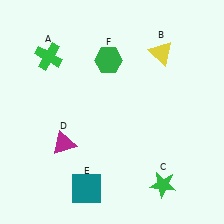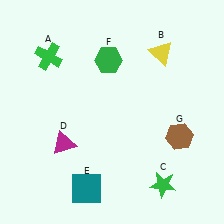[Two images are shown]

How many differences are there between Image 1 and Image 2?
There is 1 difference between the two images.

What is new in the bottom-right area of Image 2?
A brown hexagon (G) was added in the bottom-right area of Image 2.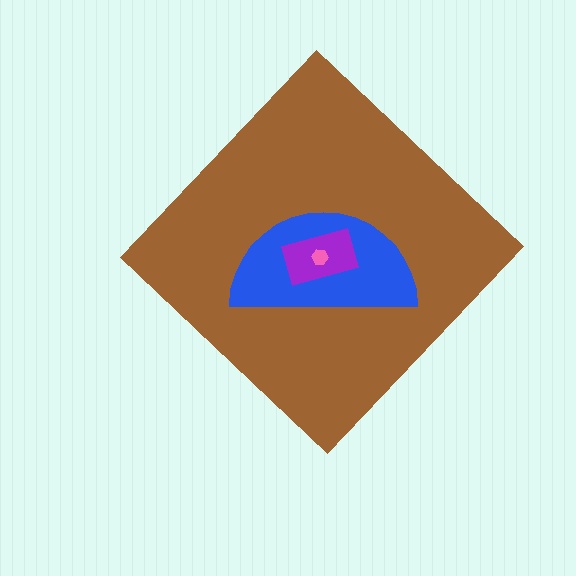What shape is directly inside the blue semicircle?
The purple rectangle.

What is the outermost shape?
The brown diamond.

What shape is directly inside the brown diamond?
The blue semicircle.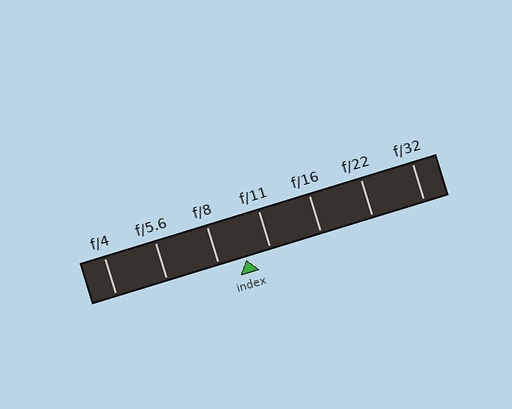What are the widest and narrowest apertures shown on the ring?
The widest aperture shown is f/4 and the narrowest is f/32.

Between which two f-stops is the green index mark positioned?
The index mark is between f/8 and f/11.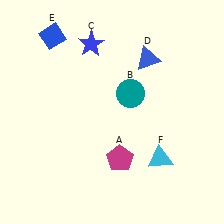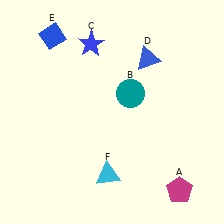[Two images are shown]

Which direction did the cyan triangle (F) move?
The cyan triangle (F) moved left.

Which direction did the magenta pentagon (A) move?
The magenta pentagon (A) moved right.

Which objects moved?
The objects that moved are: the magenta pentagon (A), the cyan triangle (F).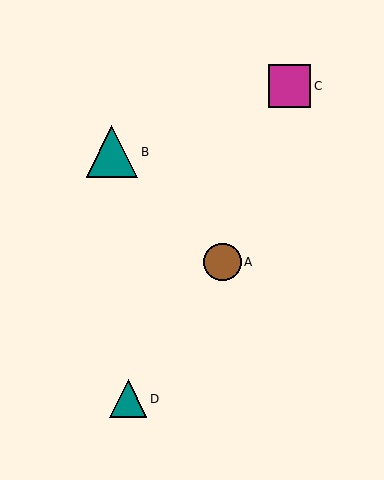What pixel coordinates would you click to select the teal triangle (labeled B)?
Click at (112, 152) to select the teal triangle B.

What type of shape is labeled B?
Shape B is a teal triangle.